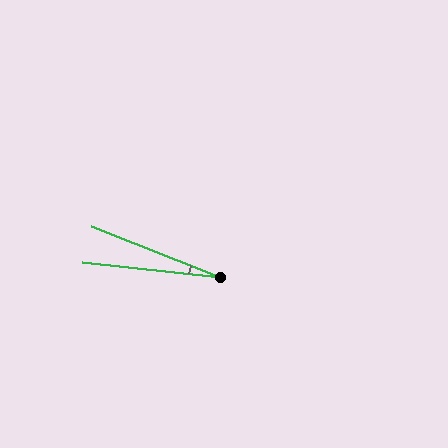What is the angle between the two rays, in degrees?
Approximately 16 degrees.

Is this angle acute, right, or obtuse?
It is acute.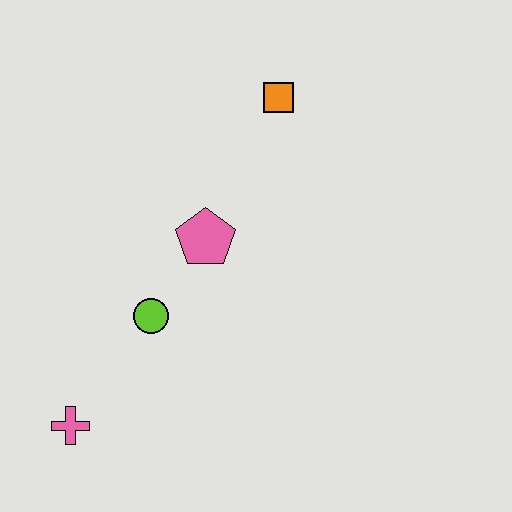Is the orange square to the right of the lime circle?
Yes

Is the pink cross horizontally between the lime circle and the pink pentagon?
No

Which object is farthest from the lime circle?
The orange square is farthest from the lime circle.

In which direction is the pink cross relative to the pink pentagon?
The pink cross is below the pink pentagon.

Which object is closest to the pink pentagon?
The lime circle is closest to the pink pentagon.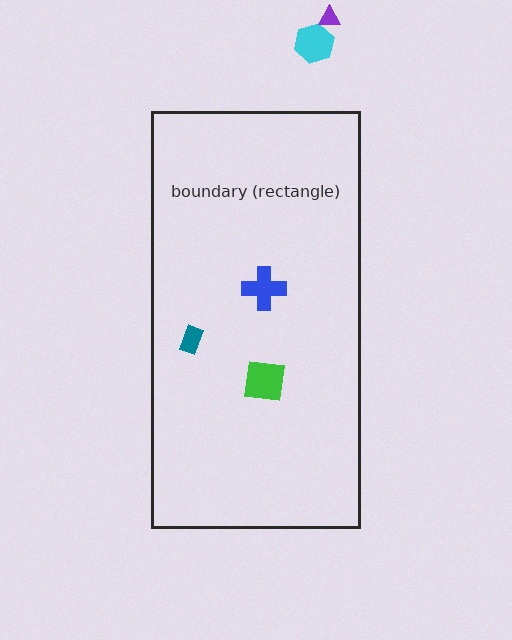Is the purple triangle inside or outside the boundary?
Outside.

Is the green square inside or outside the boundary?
Inside.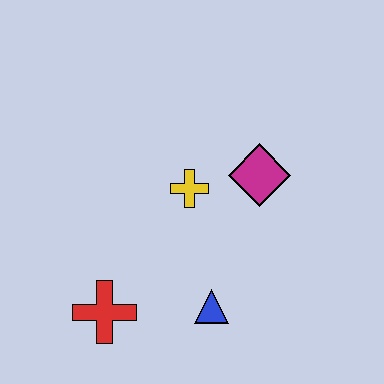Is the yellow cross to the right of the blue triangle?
No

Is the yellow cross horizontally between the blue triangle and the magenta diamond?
No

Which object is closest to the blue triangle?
The red cross is closest to the blue triangle.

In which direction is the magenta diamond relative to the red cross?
The magenta diamond is to the right of the red cross.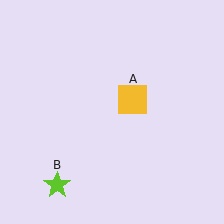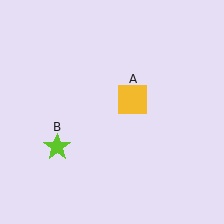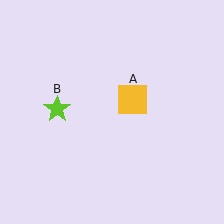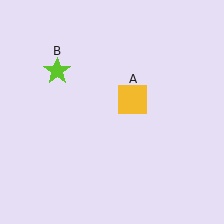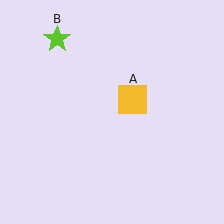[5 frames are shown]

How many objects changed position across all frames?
1 object changed position: lime star (object B).